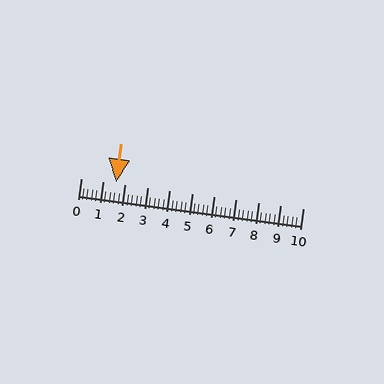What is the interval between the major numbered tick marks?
The major tick marks are spaced 1 units apart.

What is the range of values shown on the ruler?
The ruler shows values from 0 to 10.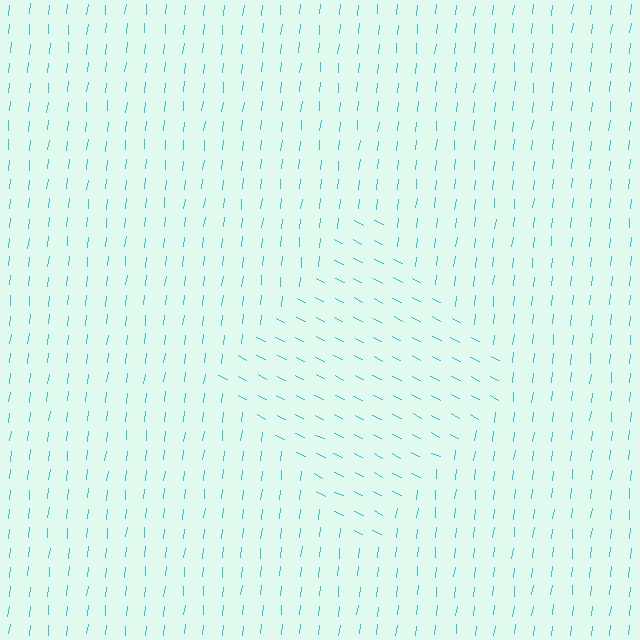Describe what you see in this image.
The image is filled with small cyan line segments. A diamond region in the image has lines oriented differently from the surrounding lines, creating a visible texture boundary.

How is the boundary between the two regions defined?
The boundary is defined purely by a change in line orientation (approximately 70 degrees difference). All lines are the same color and thickness.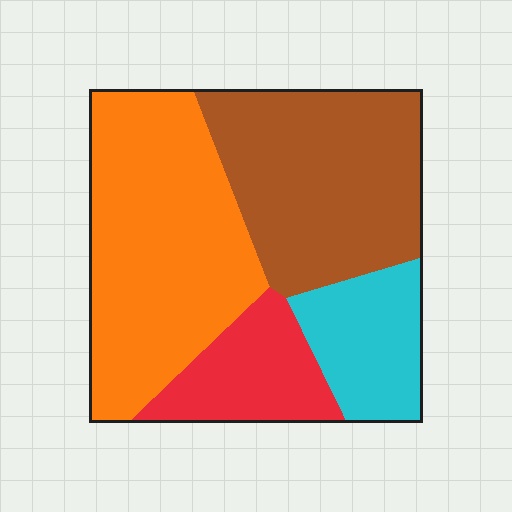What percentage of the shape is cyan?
Cyan takes up about one eighth (1/8) of the shape.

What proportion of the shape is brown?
Brown takes up between a sixth and a third of the shape.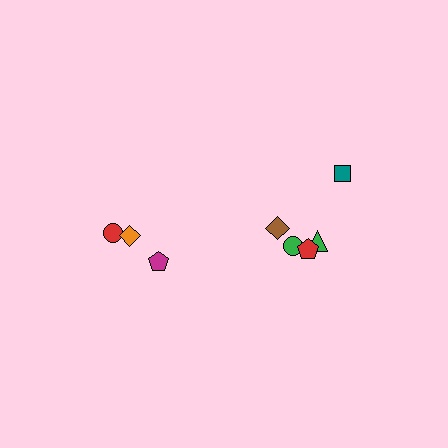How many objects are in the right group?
There are 5 objects.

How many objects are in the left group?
There are 3 objects.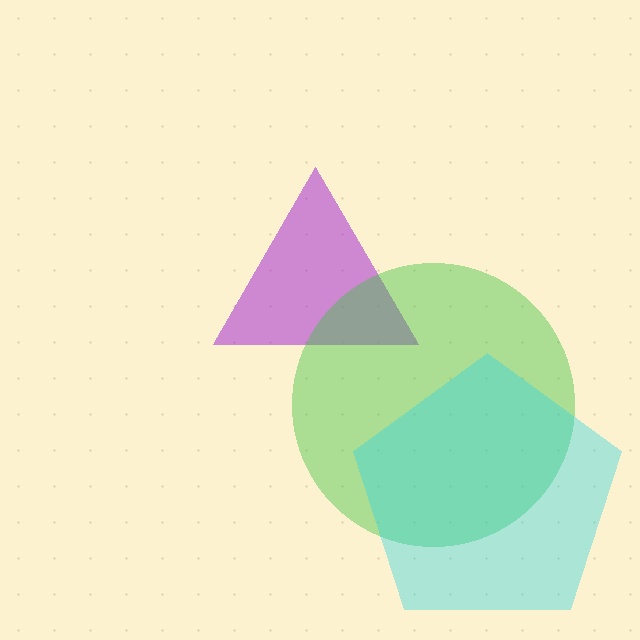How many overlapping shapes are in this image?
There are 3 overlapping shapes in the image.